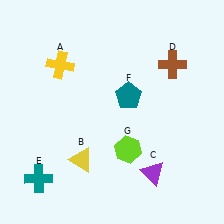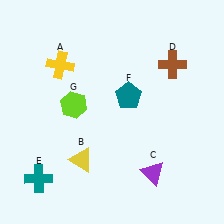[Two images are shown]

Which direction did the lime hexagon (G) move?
The lime hexagon (G) moved left.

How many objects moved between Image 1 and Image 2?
1 object moved between the two images.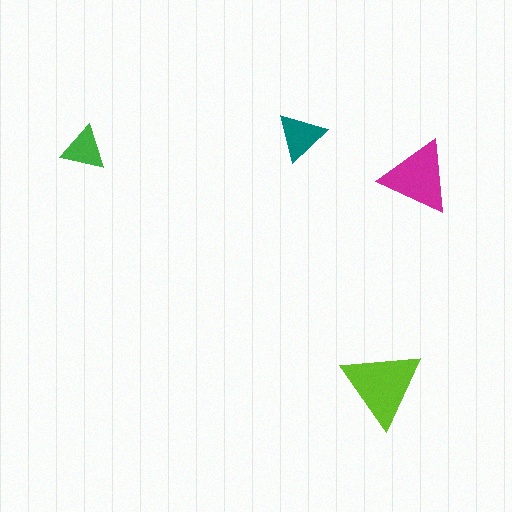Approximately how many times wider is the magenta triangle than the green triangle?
About 1.5 times wider.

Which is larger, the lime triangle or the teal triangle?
The lime one.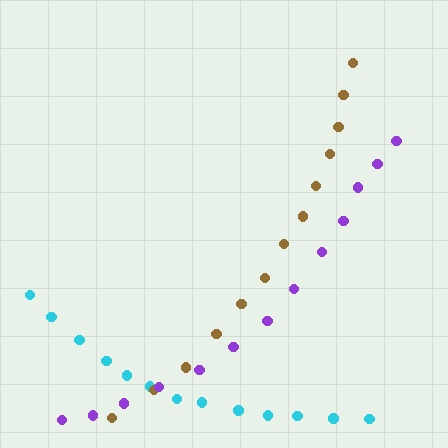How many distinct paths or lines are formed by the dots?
There are 3 distinct paths.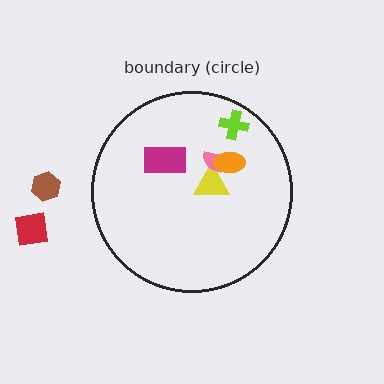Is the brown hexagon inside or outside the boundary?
Outside.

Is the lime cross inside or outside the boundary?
Inside.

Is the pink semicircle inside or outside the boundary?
Inside.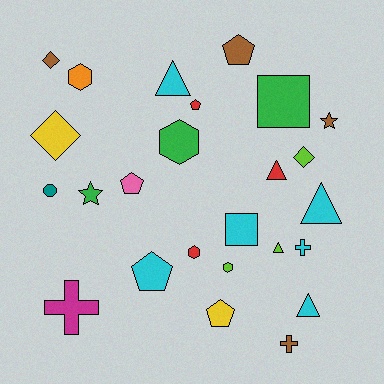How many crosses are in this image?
There are 3 crosses.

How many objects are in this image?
There are 25 objects.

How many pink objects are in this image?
There is 1 pink object.